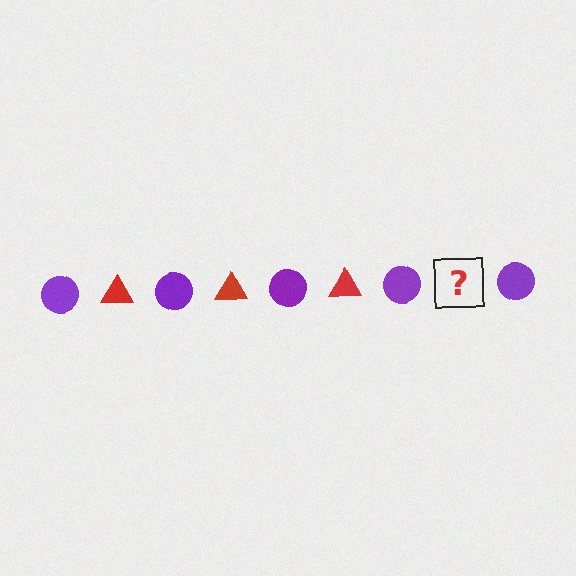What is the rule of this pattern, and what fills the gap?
The rule is that the pattern alternates between purple circle and red triangle. The gap should be filled with a red triangle.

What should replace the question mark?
The question mark should be replaced with a red triangle.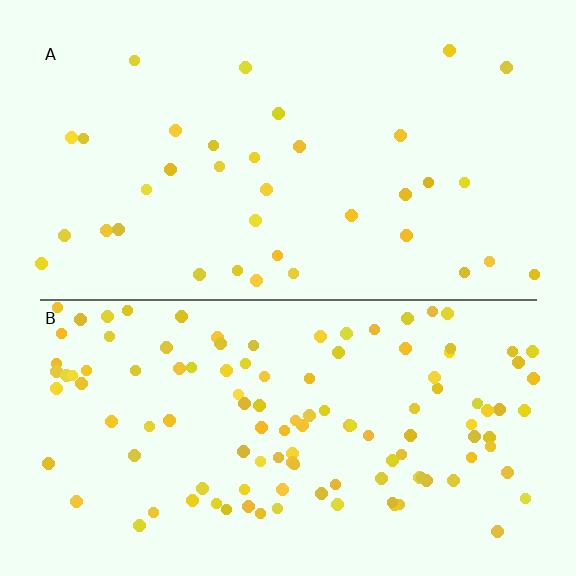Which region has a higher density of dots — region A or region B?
B (the bottom).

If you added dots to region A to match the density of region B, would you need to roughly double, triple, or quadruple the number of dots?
Approximately triple.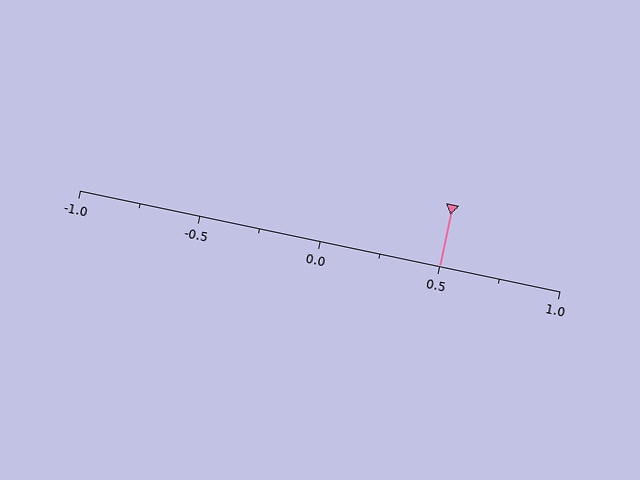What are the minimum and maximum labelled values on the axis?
The axis runs from -1.0 to 1.0.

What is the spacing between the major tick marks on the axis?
The major ticks are spaced 0.5 apart.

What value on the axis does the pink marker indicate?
The marker indicates approximately 0.5.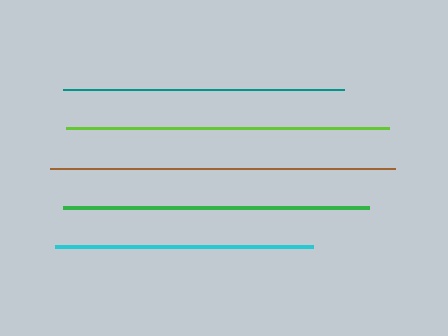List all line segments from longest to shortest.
From longest to shortest: brown, lime, green, teal, cyan.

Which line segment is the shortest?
The cyan line is the shortest at approximately 258 pixels.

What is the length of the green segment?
The green segment is approximately 306 pixels long.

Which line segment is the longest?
The brown line is the longest at approximately 345 pixels.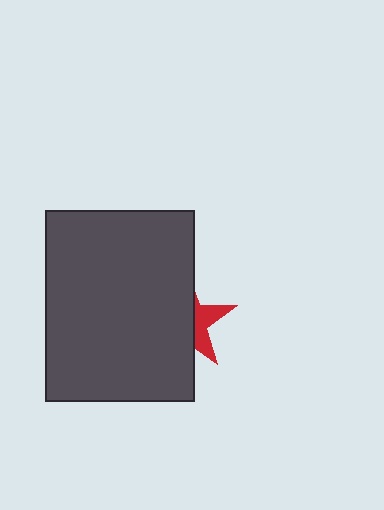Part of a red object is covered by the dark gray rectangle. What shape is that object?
It is a star.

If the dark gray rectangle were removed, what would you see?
You would see the complete red star.